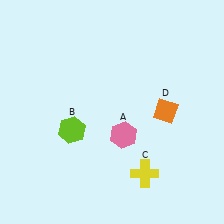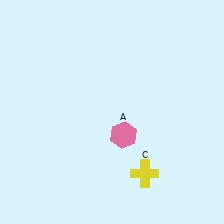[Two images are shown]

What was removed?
The orange diamond (D), the lime hexagon (B) were removed in Image 2.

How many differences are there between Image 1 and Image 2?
There are 2 differences between the two images.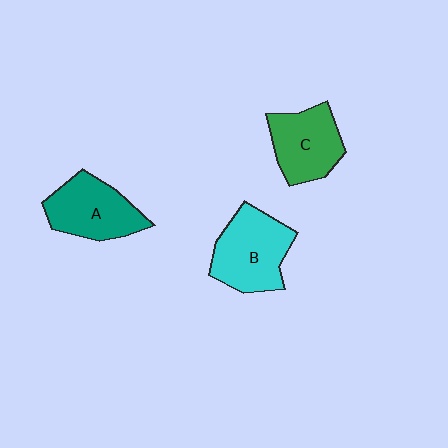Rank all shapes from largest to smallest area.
From largest to smallest: B (cyan), A (teal), C (green).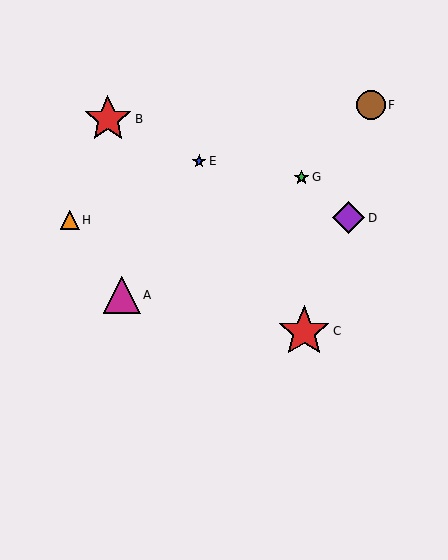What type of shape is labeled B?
Shape B is a red star.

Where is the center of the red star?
The center of the red star is at (304, 331).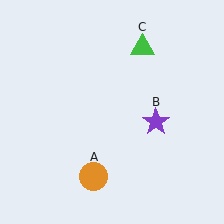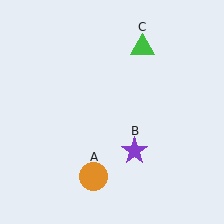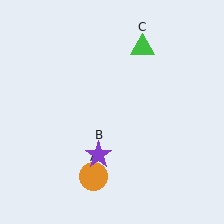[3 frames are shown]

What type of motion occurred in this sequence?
The purple star (object B) rotated clockwise around the center of the scene.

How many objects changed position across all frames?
1 object changed position: purple star (object B).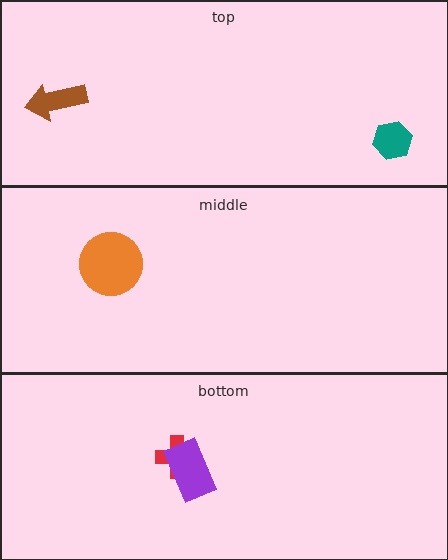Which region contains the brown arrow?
The top region.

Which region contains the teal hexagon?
The top region.